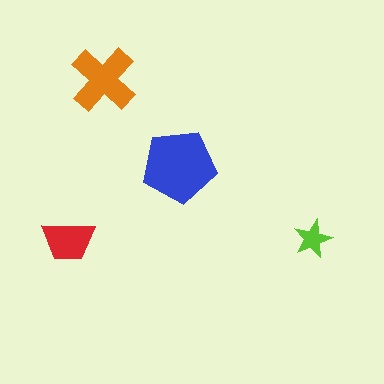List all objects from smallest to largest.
The lime star, the red trapezoid, the orange cross, the blue pentagon.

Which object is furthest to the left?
The red trapezoid is leftmost.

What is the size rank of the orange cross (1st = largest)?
2nd.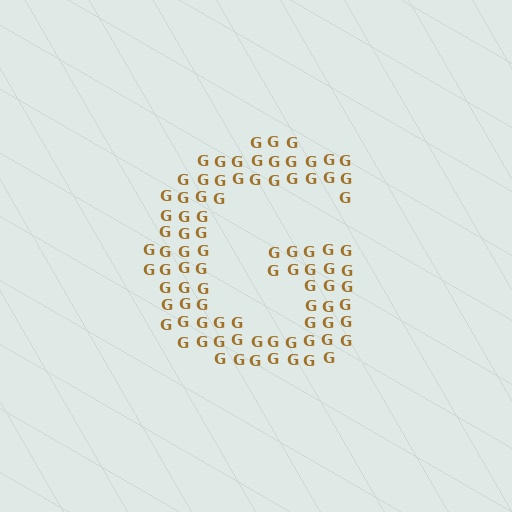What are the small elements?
The small elements are letter G's.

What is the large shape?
The large shape is the letter G.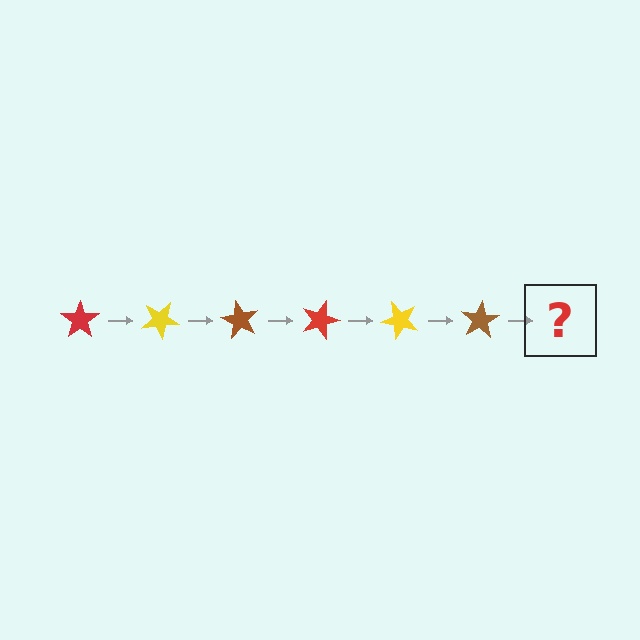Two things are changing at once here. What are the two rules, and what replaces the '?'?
The two rules are that it rotates 30 degrees each step and the color cycles through red, yellow, and brown. The '?' should be a red star, rotated 180 degrees from the start.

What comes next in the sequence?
The next element should be a red star, rotated 180 degrees from the start.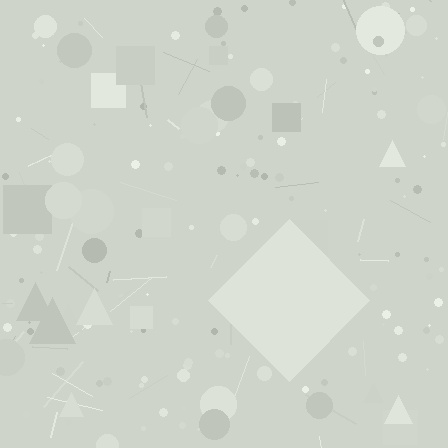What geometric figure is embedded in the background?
A diamond is embedded in the background.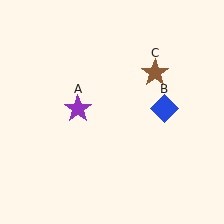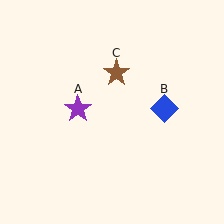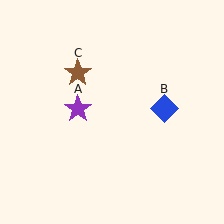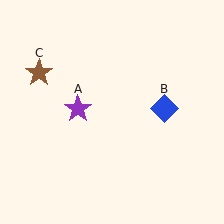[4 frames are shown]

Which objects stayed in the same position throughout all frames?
Purple star (object A) and blue diamond (object B) remained stationary.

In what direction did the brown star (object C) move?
The brown star (object C) moved left.